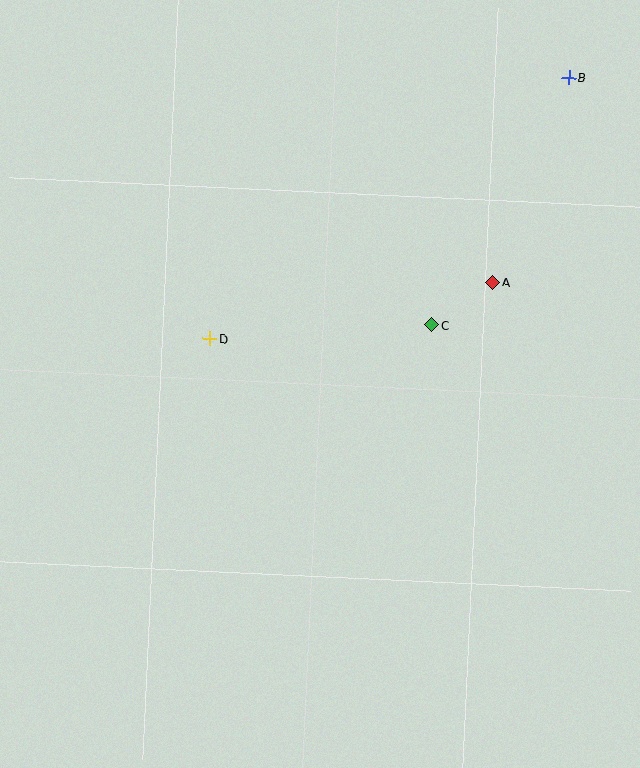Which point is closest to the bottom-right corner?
Point C is closest to the bottom-right corner.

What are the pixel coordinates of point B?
Point B is at (569, 77).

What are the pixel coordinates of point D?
Point D is at (210, 339).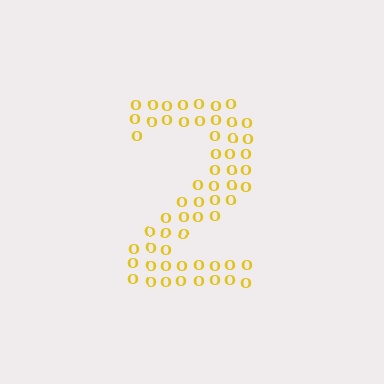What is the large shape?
The large shape is the digit 2.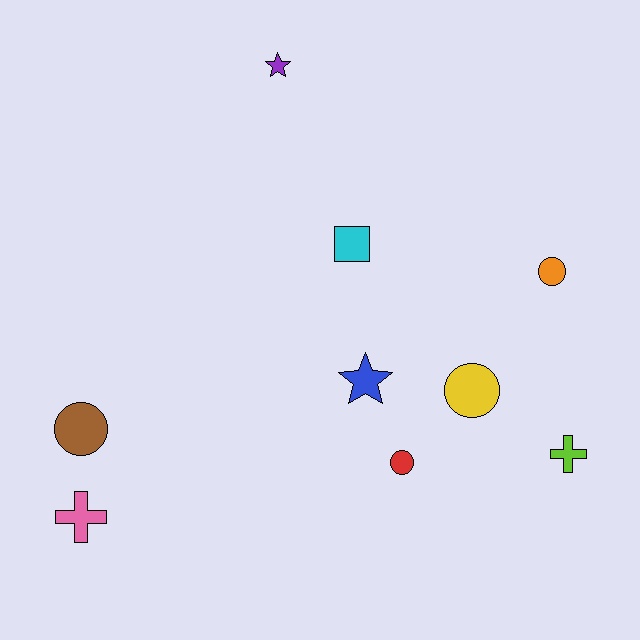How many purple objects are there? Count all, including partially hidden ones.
There is 1 purple object.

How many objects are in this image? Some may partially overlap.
There are 9 objects.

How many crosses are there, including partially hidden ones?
There are 2 crosses.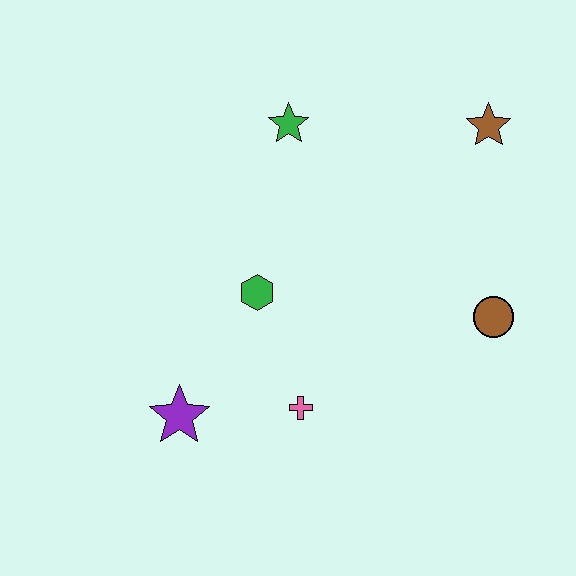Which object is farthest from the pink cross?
The brown star is farthest from the pink cross.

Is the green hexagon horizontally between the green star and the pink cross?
No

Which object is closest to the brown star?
The brown circle is closest to the brown star.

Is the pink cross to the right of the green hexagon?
Yes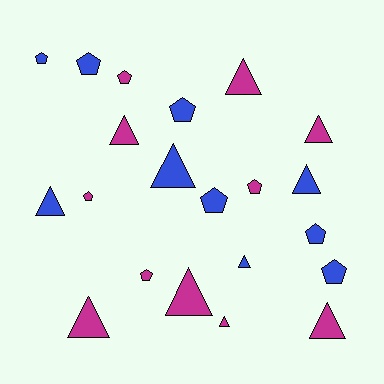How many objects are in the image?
There are 21 objects.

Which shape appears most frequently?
Triangle, with 11 objects.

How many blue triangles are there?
There are 4 blue triangles.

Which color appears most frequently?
Magenta, with 11 objects.